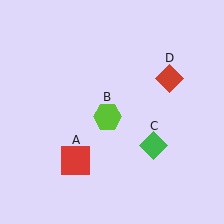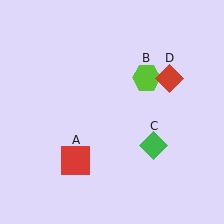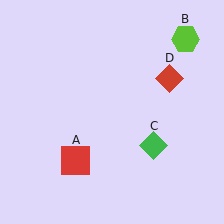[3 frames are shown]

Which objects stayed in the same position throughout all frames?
Red square (object A) and green diamond (object C) and red diamond (object D) remained stationary.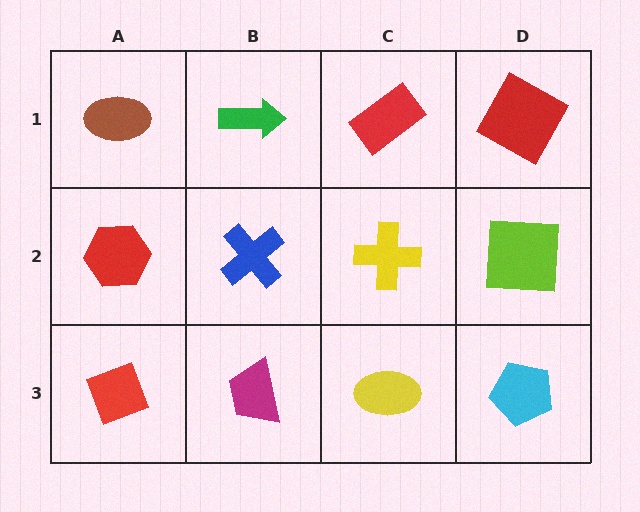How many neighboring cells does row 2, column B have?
4.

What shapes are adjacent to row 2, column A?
A brown ellipse (row 1, column A), a red diamond (row 3, column A), a blue cross (row 2, column B).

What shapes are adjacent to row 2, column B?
A green arrow (row 1, column B), a magenta trapezoid (row 3, column B), a red hexagon (row 2, column A), a yellow cross (row 2, column C).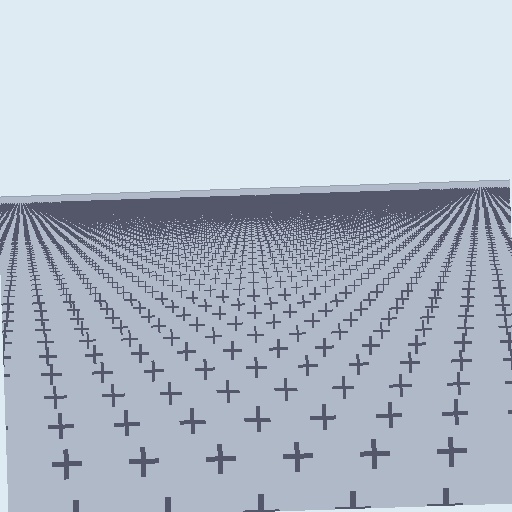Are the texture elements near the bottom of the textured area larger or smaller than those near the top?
Larger. Near the bottom, elements are closer to the viewer and appear at a bigger on-screen size.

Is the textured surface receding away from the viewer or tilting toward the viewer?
The surface is receding away from the viewer. Texture elements get smaller and denser toward the top.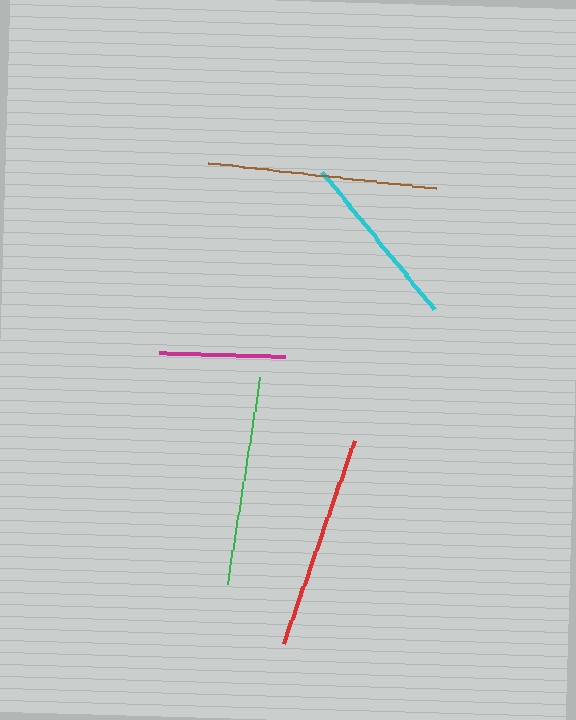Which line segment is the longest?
The brown line is the longest at approximately 231 pixels.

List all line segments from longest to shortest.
From longest to shortest: brown, red, green, cyan, magenta.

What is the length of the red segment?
The red segment is approximately 216 pixels long.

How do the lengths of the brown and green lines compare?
The brown and green lines are approximately the same length.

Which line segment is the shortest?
The magenta line is the shortest at approximately 126 pixels.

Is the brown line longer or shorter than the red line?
The brown line is longer than the red line.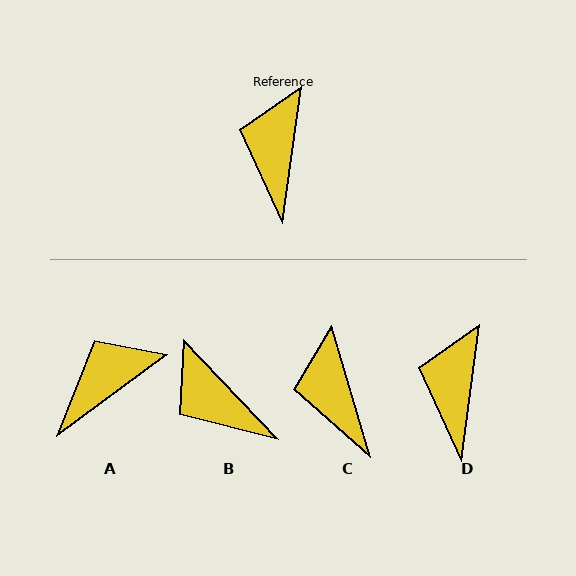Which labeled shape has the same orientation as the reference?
D.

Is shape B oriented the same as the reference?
No, it is off by about 51 degrees.